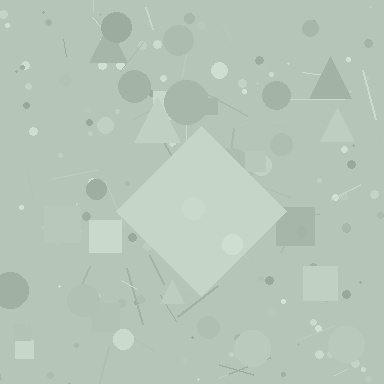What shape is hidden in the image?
A diamond is hidden in the image.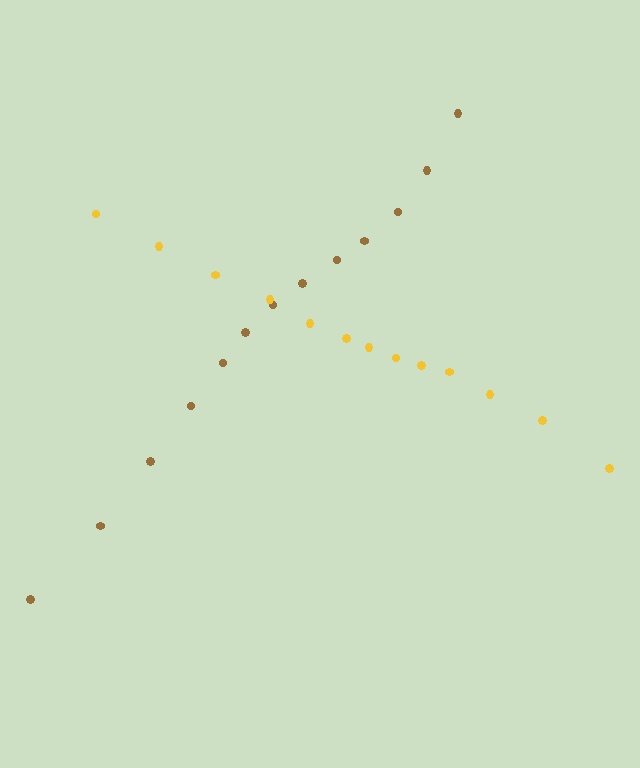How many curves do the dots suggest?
There are 2 distinct paths.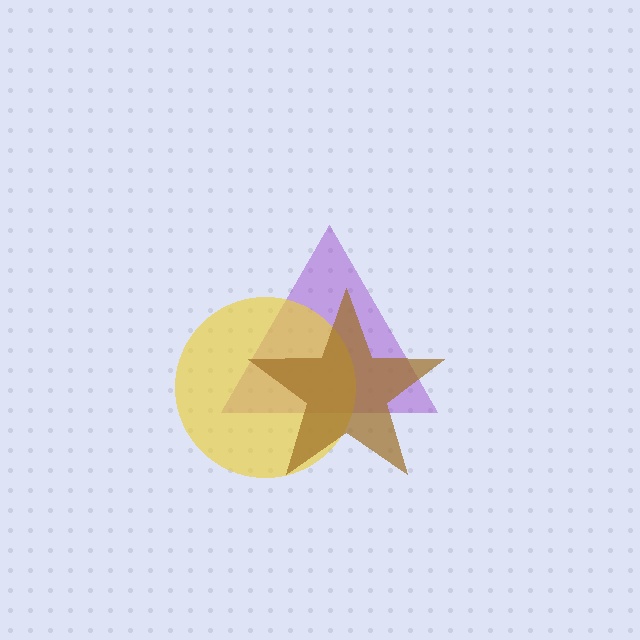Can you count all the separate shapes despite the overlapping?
Yes, there are 3 separate shapes.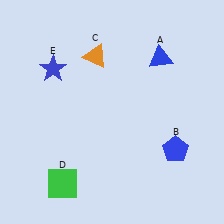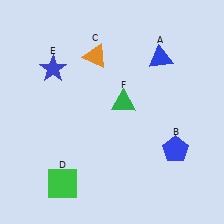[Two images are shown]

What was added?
A green triangle (F) was added in Image 2.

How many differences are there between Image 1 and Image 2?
There is 1 difference between the two images.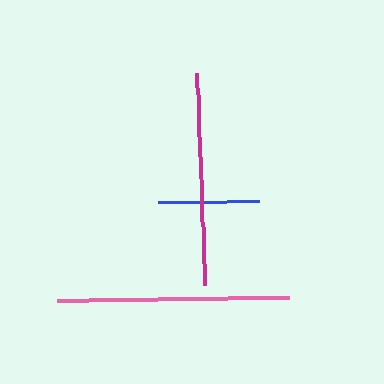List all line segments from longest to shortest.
From longest to shortest: pink, magenta, blue.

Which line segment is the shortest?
The blue line is the shortest at approximately 102 pixels.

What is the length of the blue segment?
The blue segment is approximately 102 pixels long.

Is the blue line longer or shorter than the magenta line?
The magenta line is longer than the blue line.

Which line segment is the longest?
The pink line is the longest at approximately 232 pixels.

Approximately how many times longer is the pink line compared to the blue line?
The pink line is approximately 2.3 times the length of the blue line.